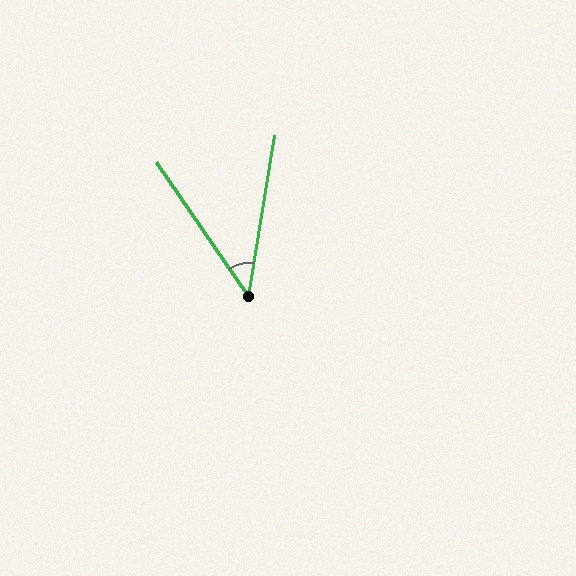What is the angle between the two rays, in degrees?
Approximately 44 degrees.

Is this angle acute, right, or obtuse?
It is acute.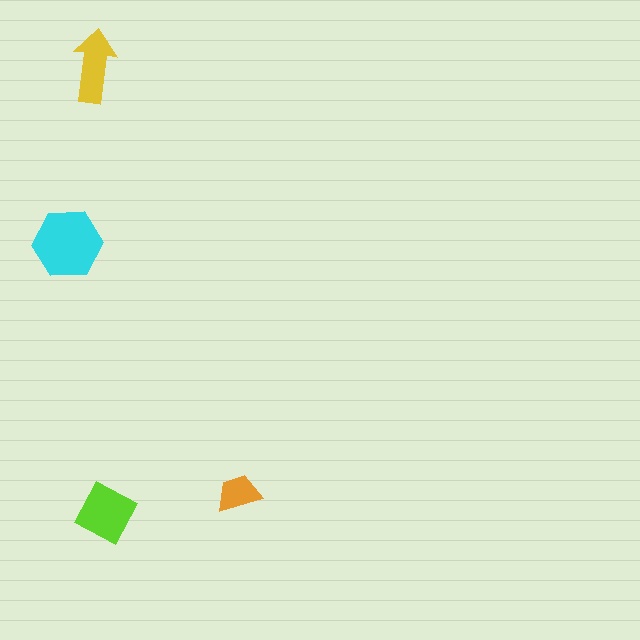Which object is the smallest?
The orange trapezoid.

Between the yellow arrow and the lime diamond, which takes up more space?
The lime diamond.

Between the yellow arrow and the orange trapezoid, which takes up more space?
The yellow arrow.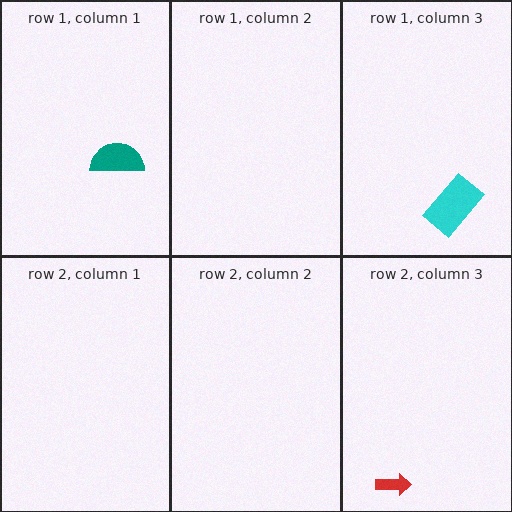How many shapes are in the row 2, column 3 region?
1.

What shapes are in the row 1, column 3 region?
The cyan rectangle.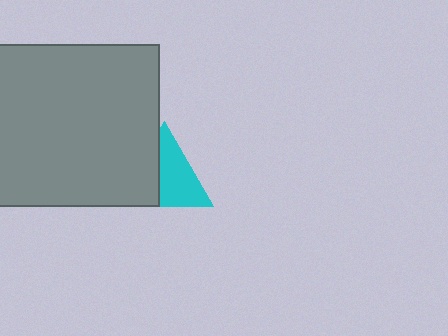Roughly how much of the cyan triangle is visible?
About half of it is visible (roughly 59%).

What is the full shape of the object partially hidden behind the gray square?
The partially hidden object is a cyan triangle.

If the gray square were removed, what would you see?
You would see the complete cyan triangle.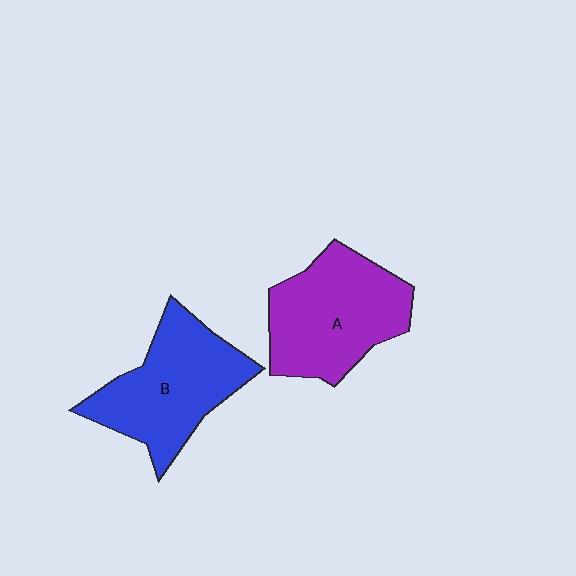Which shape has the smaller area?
Shape B (blue).